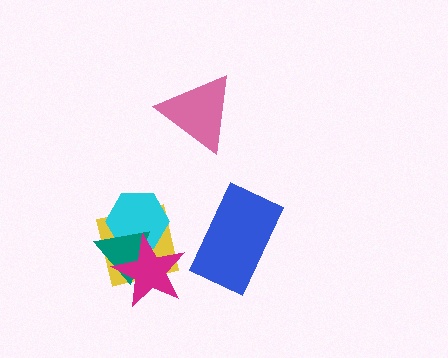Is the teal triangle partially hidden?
Yes, it is partially covered by another shape.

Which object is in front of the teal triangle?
The magenta star is in front of the teal triangle.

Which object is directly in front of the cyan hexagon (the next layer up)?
The teal triangle is directly in front of the cyan hexagon.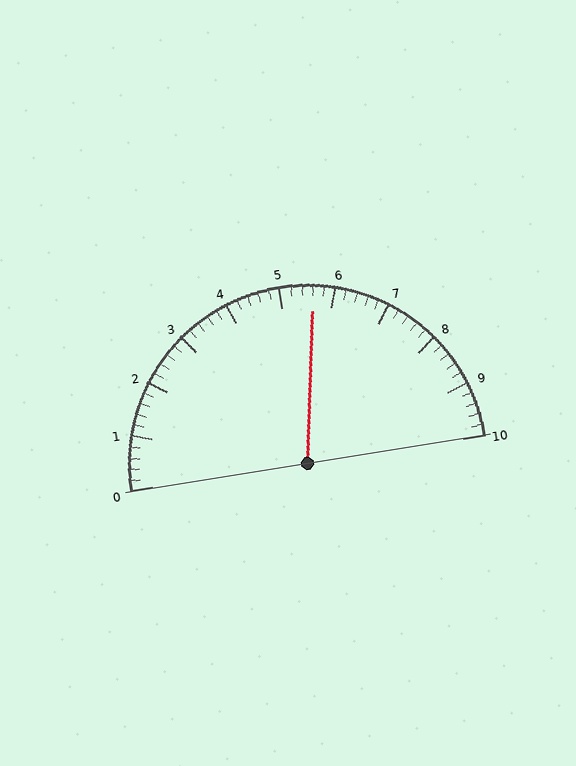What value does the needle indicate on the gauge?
The needle indicates approximately 5.6.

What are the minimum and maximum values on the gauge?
The gauge ranges from 0 to 10.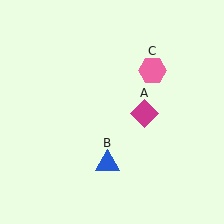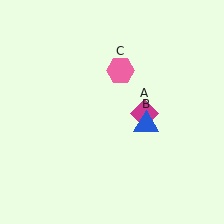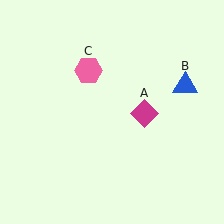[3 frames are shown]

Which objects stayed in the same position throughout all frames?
Magenta diamond (object A) remained stationary.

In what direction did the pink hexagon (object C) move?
The pink hexagon (object C) moved left.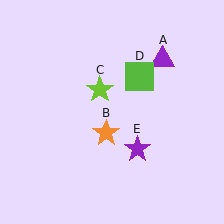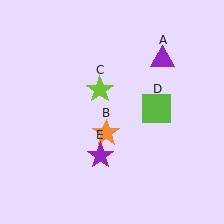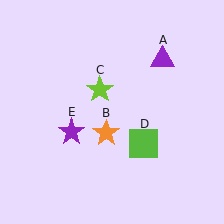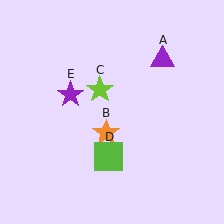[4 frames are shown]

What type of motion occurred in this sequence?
The lime square (object D), purple star (object E) rotated clockwise around the center of the scene.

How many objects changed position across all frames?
2 objects changed position: lime square (object D), purple star (object E).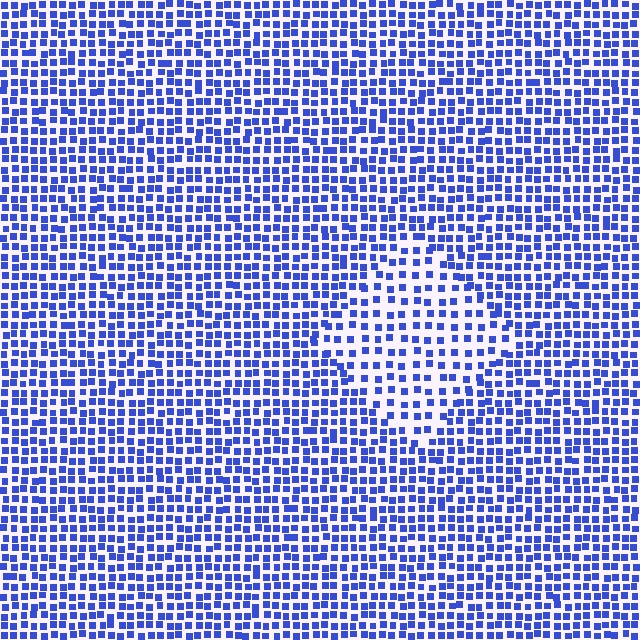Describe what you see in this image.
The image contains small blue elements arranged at two different densities. A diamond-shaped region is visible where the elements are less densely packed than the surrounding area.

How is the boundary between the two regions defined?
The boundary is defined by a change in element density (approximately 1.7x ratio). All elements are the same color, size, and shape.